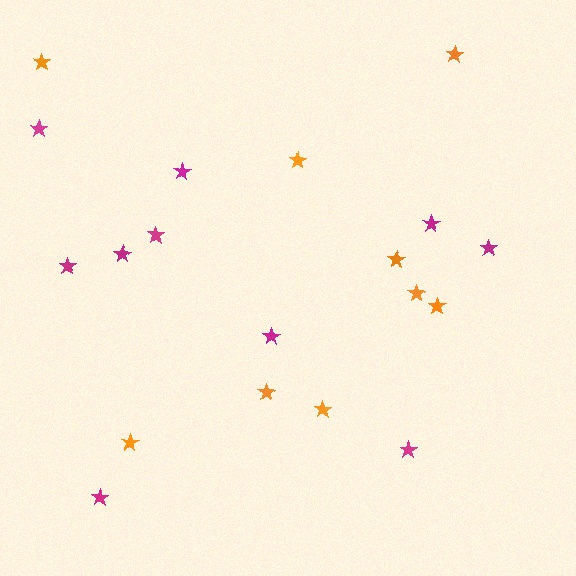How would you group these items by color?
There are 2 groups: one group of orange stars (9) and one group of magenta stars (10).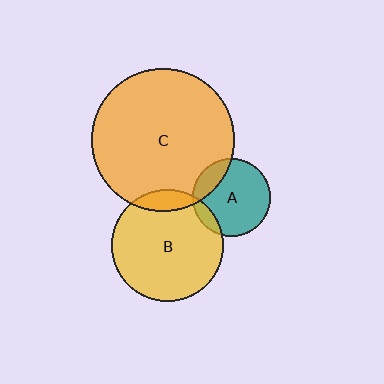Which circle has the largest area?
Circle C (orange).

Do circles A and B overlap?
Yes.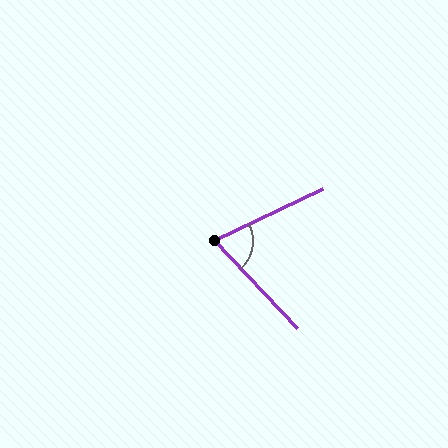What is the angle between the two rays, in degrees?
Approximately 72 degrees.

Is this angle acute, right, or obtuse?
It is acute.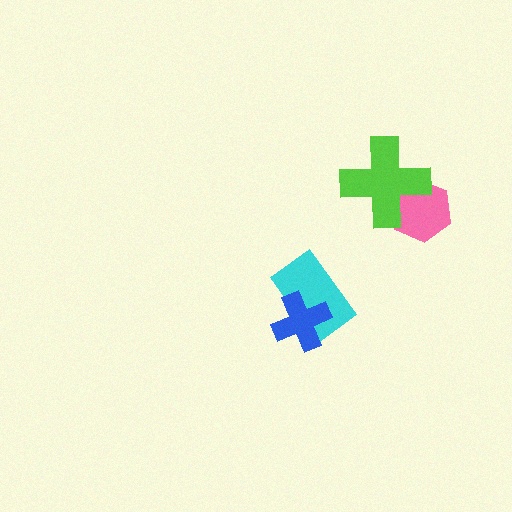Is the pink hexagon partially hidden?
Yes, it is partially covered by another shape.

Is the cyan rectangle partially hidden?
Yes, it is partially covered by another shape.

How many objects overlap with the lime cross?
1 object overlaps with the lime cross.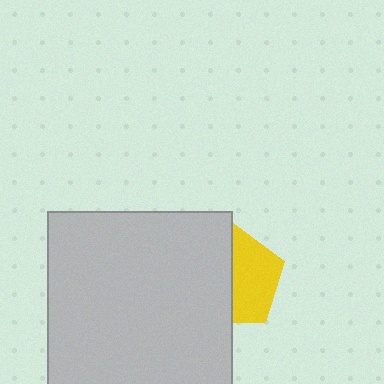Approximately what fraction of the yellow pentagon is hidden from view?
Roughly 51% of the yellow pentagon is hidden behind the light gray square.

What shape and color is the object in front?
The object in front is a light gray square.